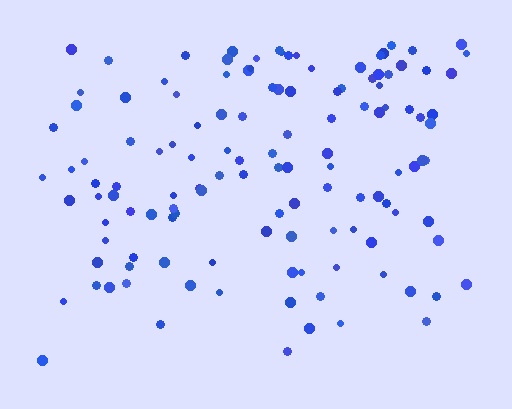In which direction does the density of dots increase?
From bottom to top, with the top side densest.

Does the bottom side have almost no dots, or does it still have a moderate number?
Still a moderate number, just noticeably fewer than the top.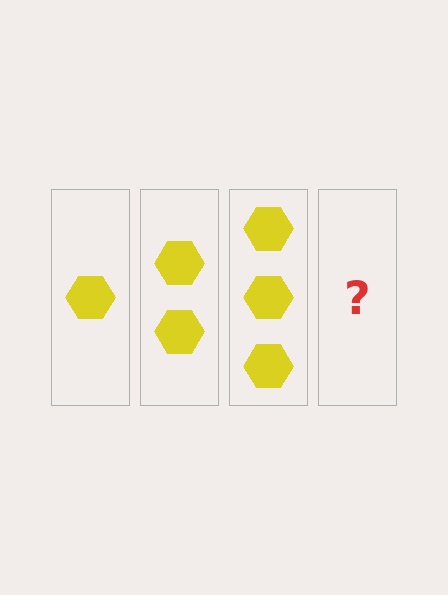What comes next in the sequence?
The next element should be 4 hexagons.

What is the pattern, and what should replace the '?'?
The pattern is that each step adds one more hexagon. The '?' should be 4 hexagons.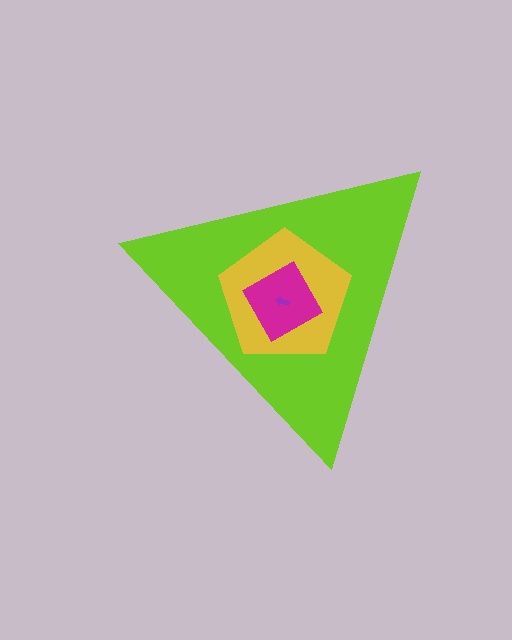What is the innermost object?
The purple arrow.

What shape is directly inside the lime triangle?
The yellow pentagon.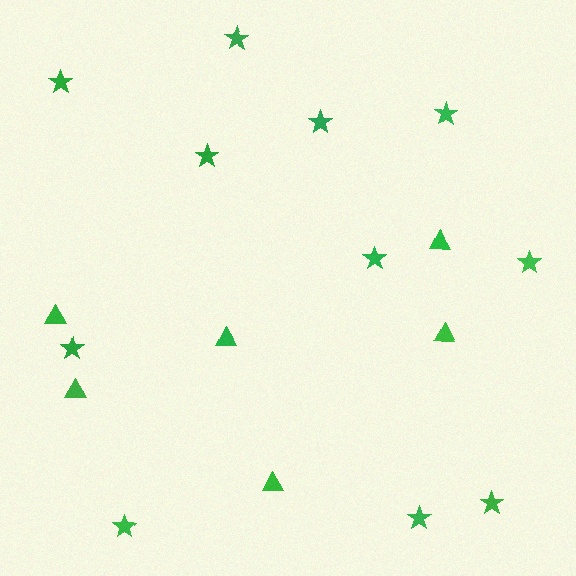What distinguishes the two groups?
There are 2 groups: one group of triangles (6) and one group of stars (11).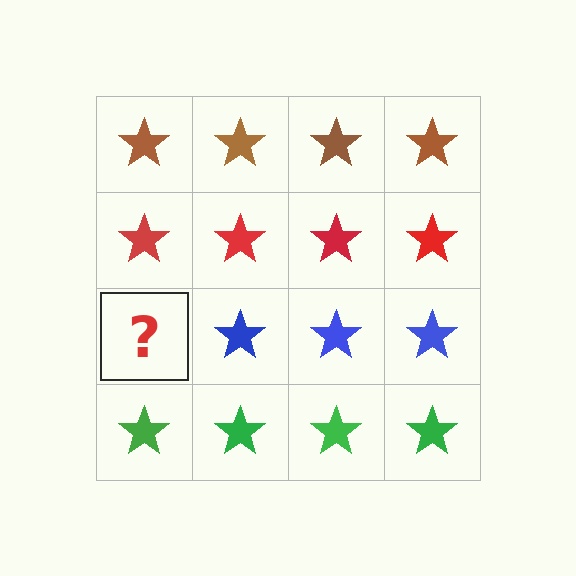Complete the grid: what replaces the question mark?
The question mark should be replaced with a blue star.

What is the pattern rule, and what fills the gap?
The rule is that each row has a consistent color. The gap should be filled with a blue star.